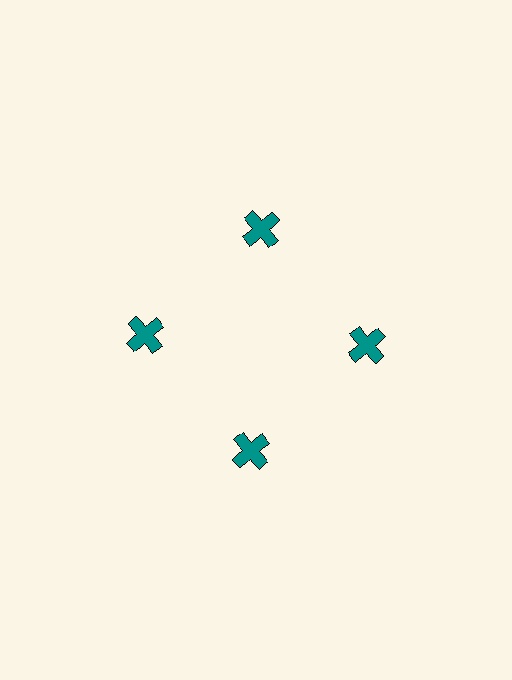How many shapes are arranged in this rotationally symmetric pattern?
There are 4 shapes, arranged in 4 groups of 1.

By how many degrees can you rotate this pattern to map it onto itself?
The pattern maps onto itself every 90 degrees of rotation.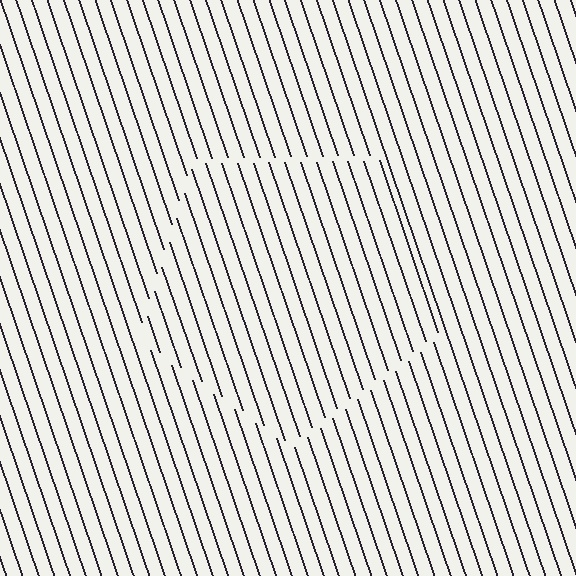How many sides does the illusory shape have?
5 sides — the line-ends trace a pentagon.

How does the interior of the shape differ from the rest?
The interior of the shape contains the same grating, shifted by half a period — the contour is defined by the phase discontinuity where line-ends from the inner and outer gratings abut.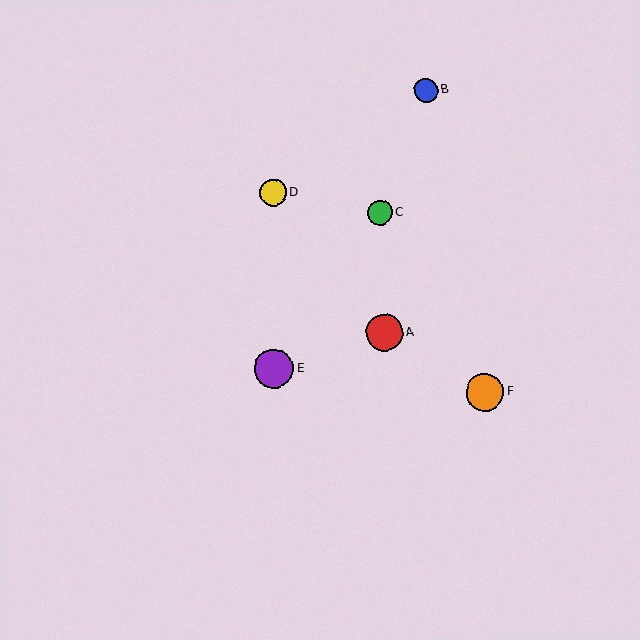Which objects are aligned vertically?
Objects A, C are aligned vertically.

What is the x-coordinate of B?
Object B is at x≈426.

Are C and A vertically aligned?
Yes, both are at x≈380.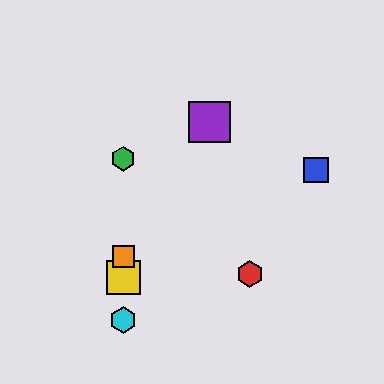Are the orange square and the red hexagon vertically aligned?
No, the orange square is at x≈123 and the red hexagon is at x≈250.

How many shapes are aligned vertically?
4 shapes (the green hexagon, the yellow square, the orange square, the cyan hexagon) are aligned vertically.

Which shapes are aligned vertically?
The green hexagon, the yellow square, the orange square, the cyan hexagon are aligned vertically.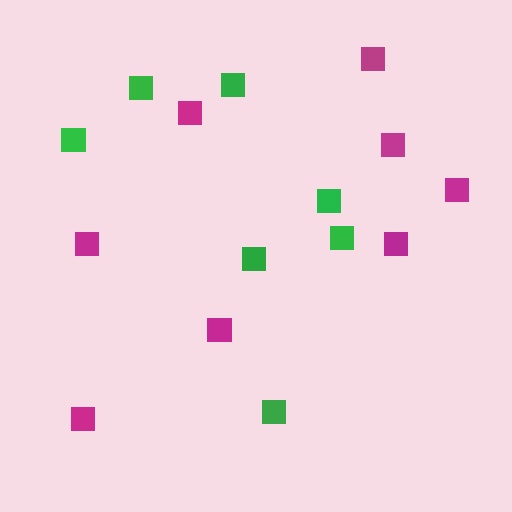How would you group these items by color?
There are 2 groups: one group of green squares (7) and one group of magenta squares (8).